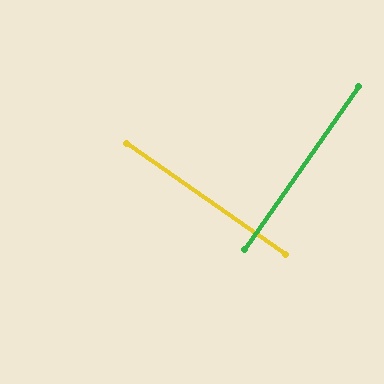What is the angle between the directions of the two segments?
Approximately 90 degrees.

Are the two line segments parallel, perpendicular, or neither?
Perpendicular — they meet at approximately 90°.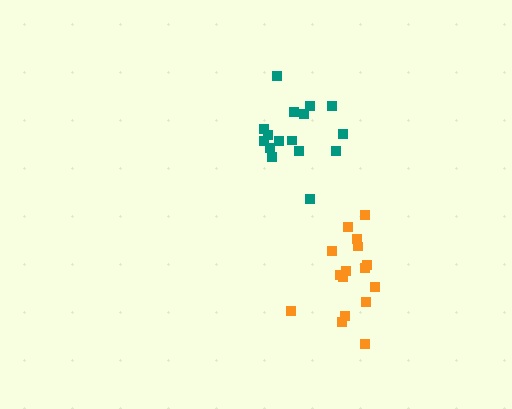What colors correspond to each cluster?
The clusters are colored: orange, teal.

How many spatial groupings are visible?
There are 2 spatial groupings.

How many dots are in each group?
Group 1: 16 dots, Group 2: 16 dots (32 total).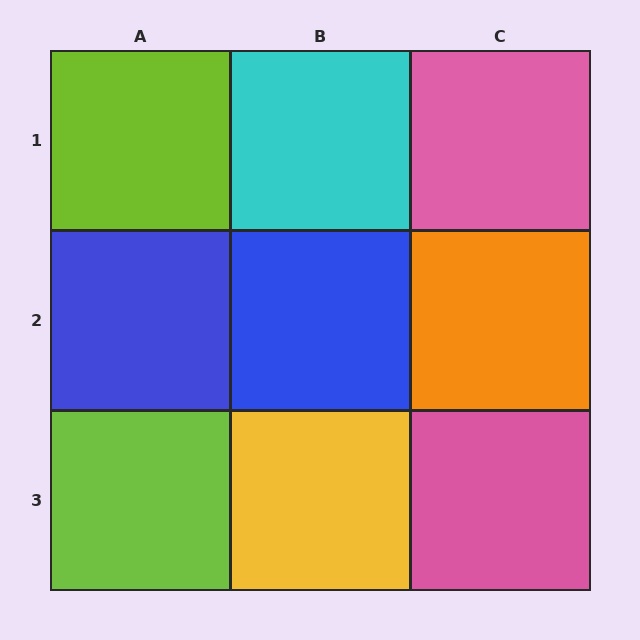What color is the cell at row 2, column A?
Blue.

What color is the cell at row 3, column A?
Lime.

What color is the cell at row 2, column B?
Blue.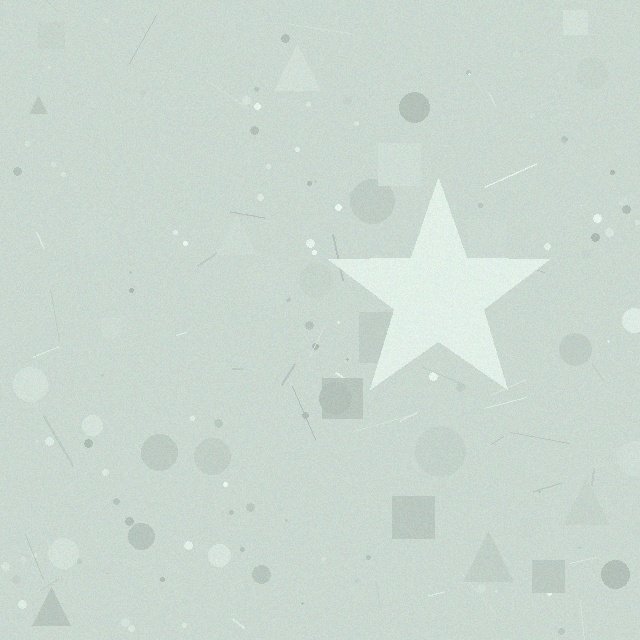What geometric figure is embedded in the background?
A star is embedded in the background.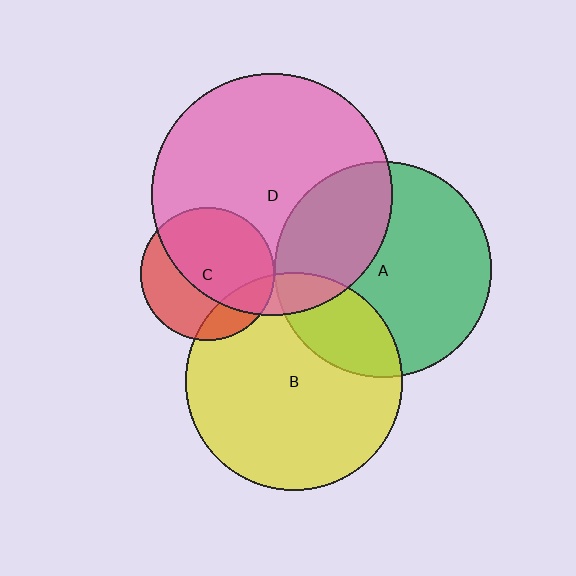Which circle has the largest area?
Circle D (pink).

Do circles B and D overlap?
Yes.